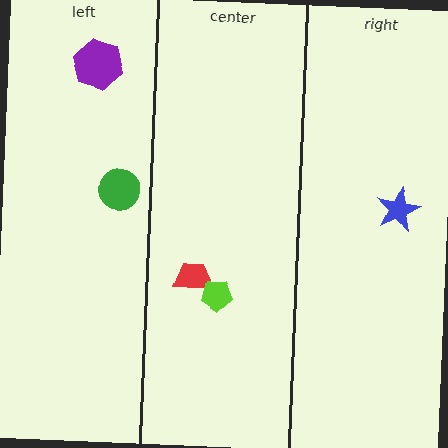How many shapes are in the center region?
2.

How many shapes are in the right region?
1.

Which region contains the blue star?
The right region.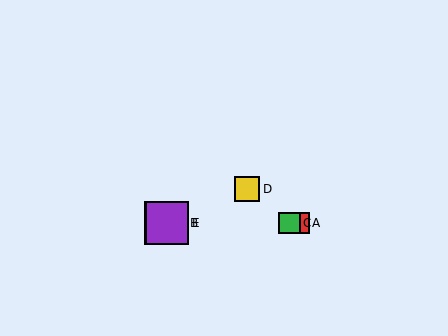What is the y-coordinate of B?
Object B is at y≈223.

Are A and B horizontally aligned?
Yes, both are at y≈223.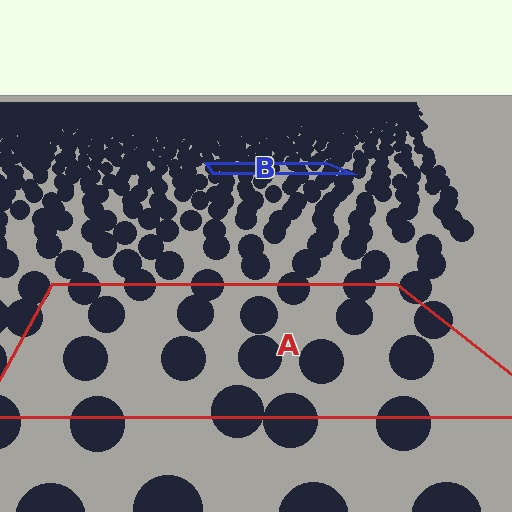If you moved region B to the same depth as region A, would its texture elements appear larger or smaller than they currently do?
They would appear larger. At a closer depth, the same texture elements are projected at a bigger on-screen size.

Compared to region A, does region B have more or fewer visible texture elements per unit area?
Region B has more texture elements per unit area — they are packed more densely because it is farther away.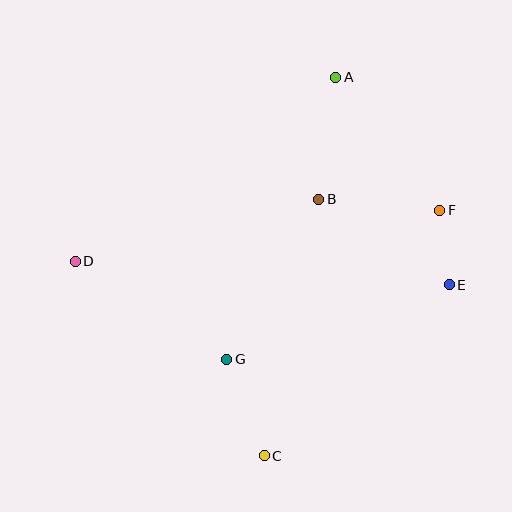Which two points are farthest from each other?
Points A and C are farthest from each other.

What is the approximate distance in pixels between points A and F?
The distance between A and F is approximately 169 pixels.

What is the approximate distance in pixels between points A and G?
The distance between A and G is approximately 302 pixels.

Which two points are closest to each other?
Points E and F are closest to each other.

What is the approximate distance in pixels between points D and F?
The distance between D and F is approximately 368 pixels.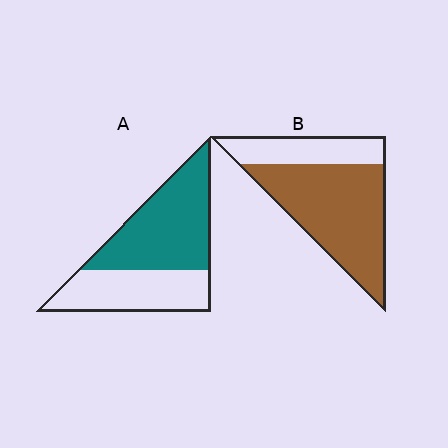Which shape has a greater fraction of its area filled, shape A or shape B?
Shape B.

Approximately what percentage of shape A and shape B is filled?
A is approximately 60% and B is approximately 70%.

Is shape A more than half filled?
Yes.